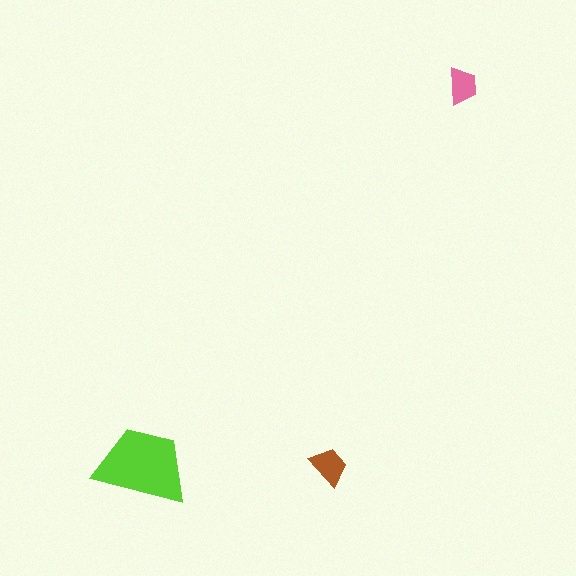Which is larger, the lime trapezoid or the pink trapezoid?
The lime one.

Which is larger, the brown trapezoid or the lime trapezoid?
The lime one.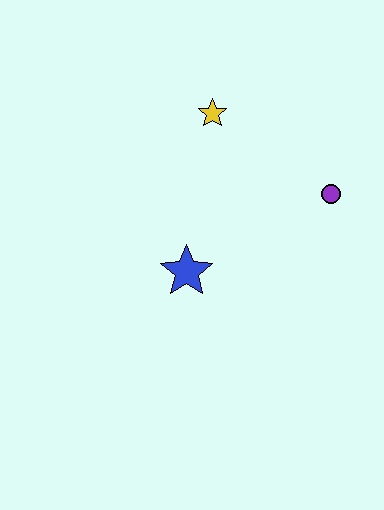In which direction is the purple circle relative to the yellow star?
The purple circle is to the right of the yellow star.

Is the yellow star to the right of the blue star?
Yes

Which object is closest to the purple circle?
The yellow star is closest to the purple circle.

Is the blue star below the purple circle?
Yes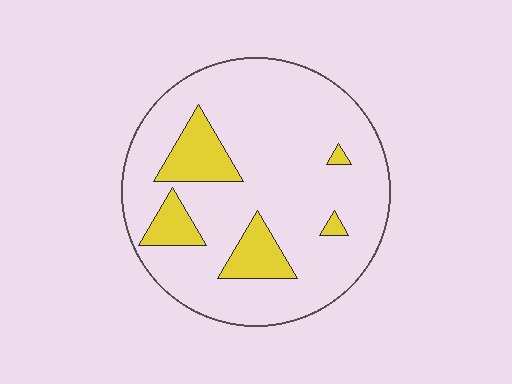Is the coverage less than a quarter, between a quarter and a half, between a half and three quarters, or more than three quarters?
Less than a quarter.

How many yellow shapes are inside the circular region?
5.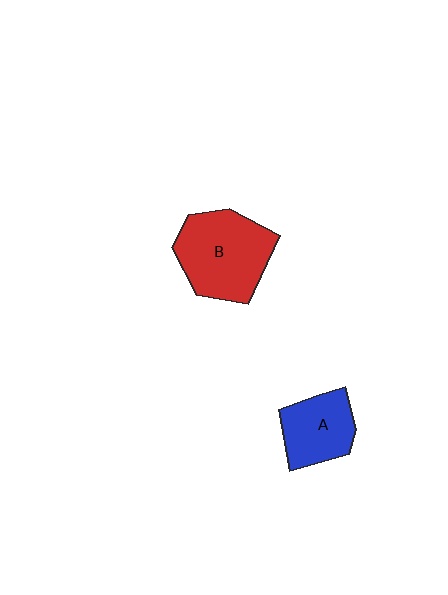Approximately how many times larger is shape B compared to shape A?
Approximately 1.5 times.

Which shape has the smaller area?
Shape A (blue).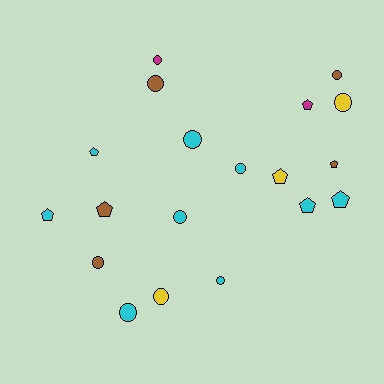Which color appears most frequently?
Cyan, with 9 objects.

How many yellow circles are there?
There are 2 yellow circles.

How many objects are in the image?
There are 19 objects.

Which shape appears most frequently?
Circle, with 11 objects.